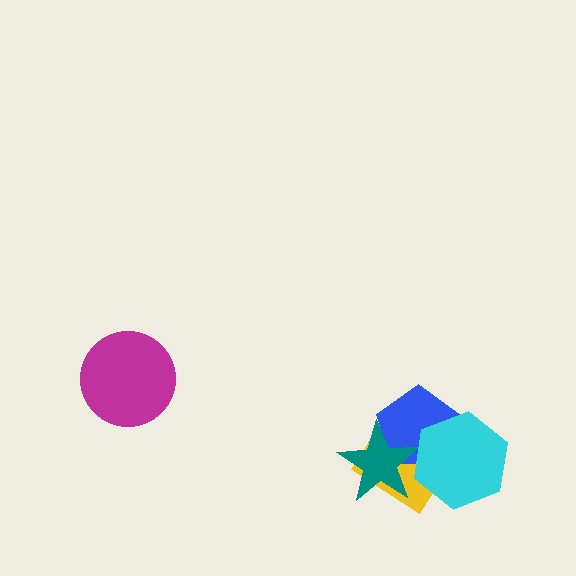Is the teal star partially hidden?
Yes, it is partially covered by another shape.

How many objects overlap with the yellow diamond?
3 objects overlap with the yellow diamond.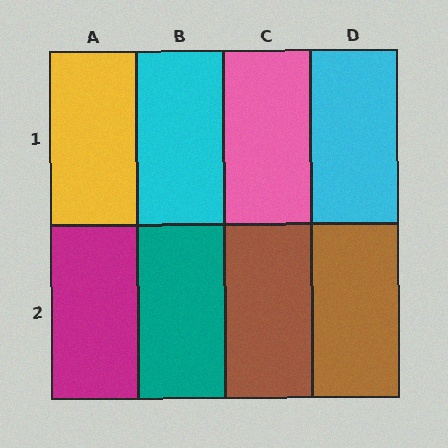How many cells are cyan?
2 cells are cyan.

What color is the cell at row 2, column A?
Magenta.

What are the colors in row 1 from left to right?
Yellow, cyan, pink, cyan.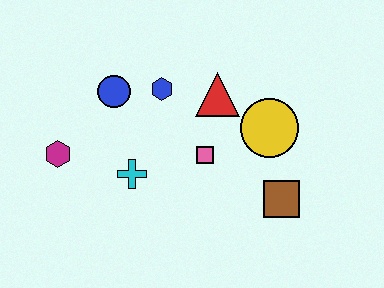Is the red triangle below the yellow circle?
No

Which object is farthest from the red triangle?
The magenta hexagon is farthest from the red triangle.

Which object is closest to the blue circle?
The blue hexagon is closest to the blue circle.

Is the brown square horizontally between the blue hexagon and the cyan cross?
No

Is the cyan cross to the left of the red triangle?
Yes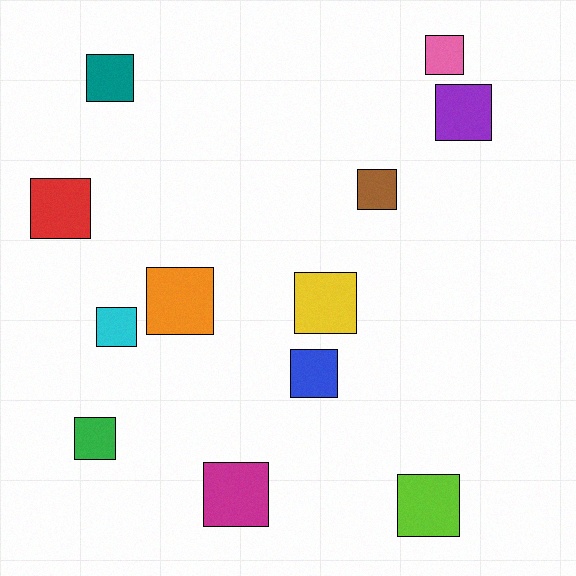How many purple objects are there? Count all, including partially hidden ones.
There is 1 purple object.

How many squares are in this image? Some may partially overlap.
There are 12 squares.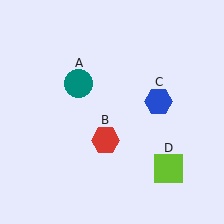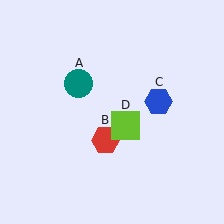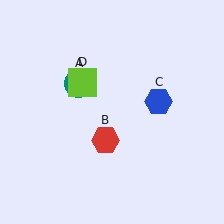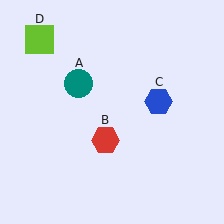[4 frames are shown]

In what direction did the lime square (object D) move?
The lime square (object D) moved up and to the left.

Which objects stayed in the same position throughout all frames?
Teal circle (object A) and red hexagon (object B) and blue hexagon (object C) remained stationary.